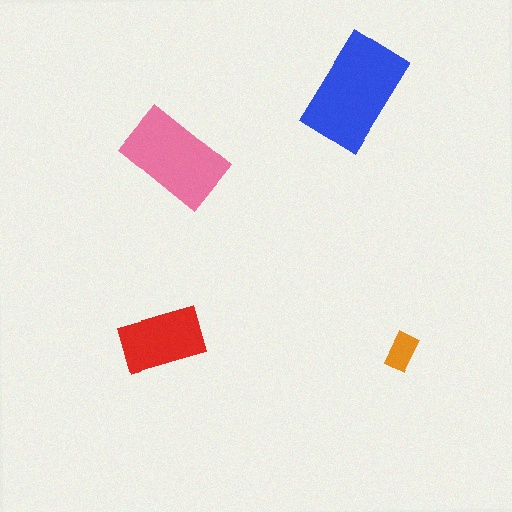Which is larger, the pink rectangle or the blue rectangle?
The blue one.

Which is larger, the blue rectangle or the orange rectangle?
The blue one.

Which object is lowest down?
The orange rectangle is bottommost.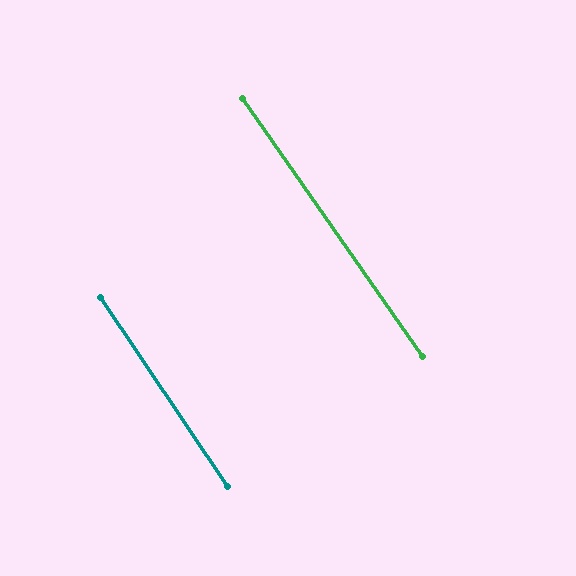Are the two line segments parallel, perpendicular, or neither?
Parallel — their directions differ by only 0.9°.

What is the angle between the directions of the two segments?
Approximately 1 degree.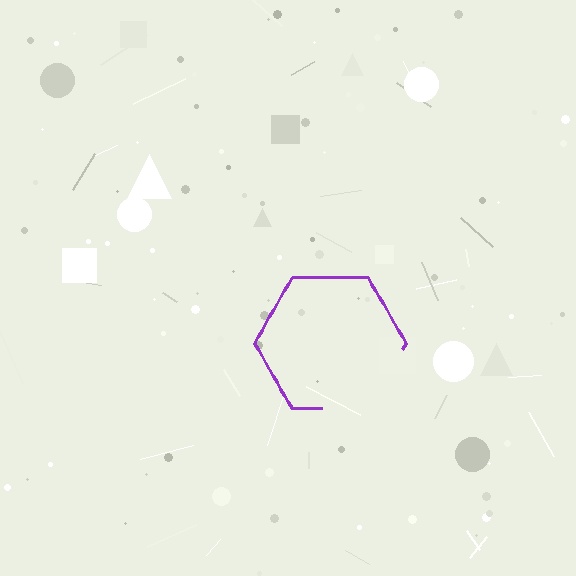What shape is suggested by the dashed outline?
The dashed outline suggests a hexagon.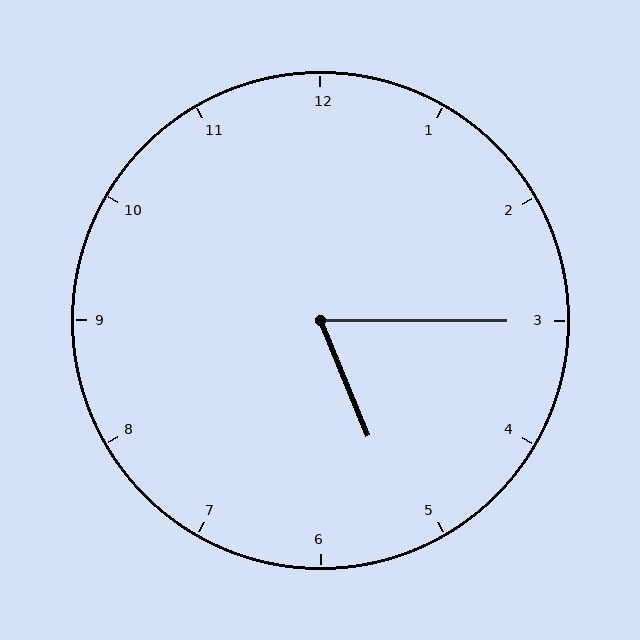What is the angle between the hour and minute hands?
Approximately 68 degrees.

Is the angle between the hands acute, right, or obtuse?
It is acute.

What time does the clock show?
5:15.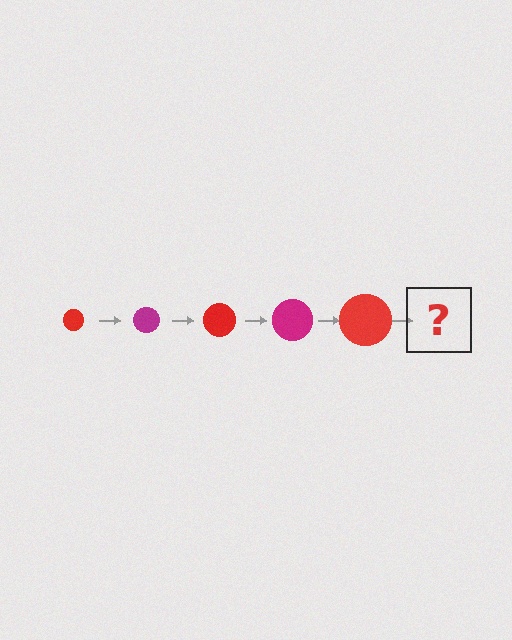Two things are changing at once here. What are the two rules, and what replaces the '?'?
The two rules are that the circle grows larger each step and the color cycles through red and magenta. The '?' should be a magenta circle, larger than the previous one.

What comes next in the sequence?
The next element should be a magenta circle, larger than the previous one.